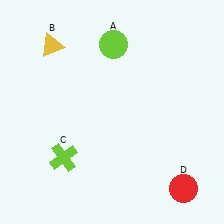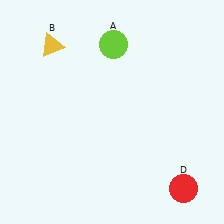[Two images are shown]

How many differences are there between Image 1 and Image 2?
There is 1 difference between the two images.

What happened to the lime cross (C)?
The lime cross (C) was removed in Image 2. It was in the bottom-left area of Image 1.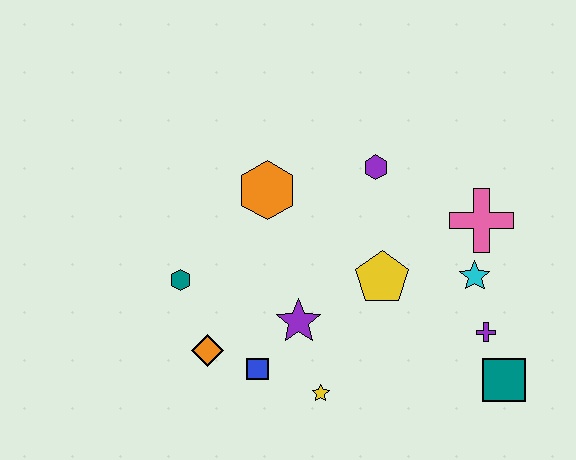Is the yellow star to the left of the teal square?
Yes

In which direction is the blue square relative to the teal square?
The blue square is to the left of the teal square.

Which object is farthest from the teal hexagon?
The teal square is farthest from the teal hexagon.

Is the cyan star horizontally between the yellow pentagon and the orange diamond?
No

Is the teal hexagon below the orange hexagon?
Yes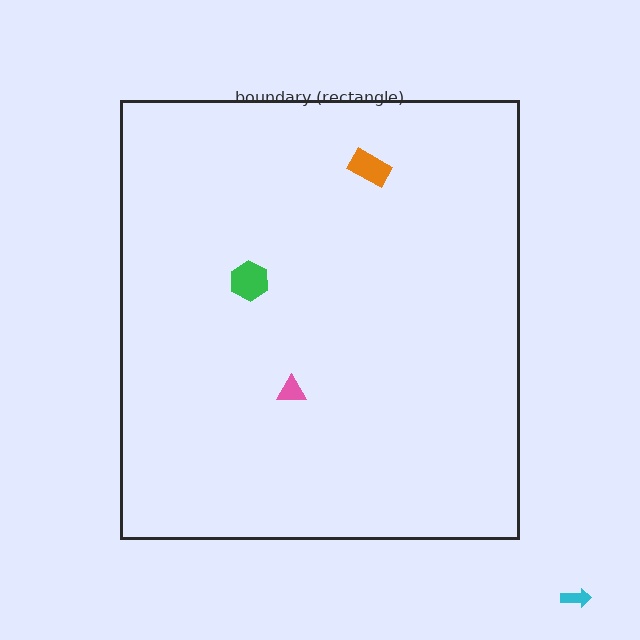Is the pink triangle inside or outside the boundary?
Inside.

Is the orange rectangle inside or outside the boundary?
Inside.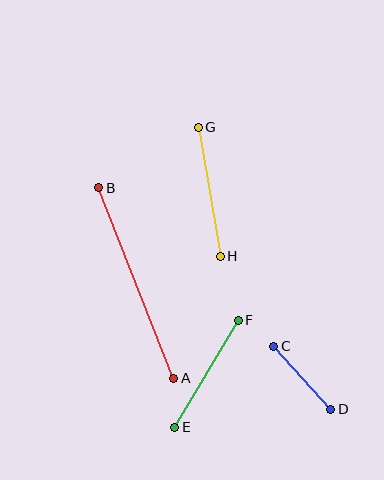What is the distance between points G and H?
The distance is approximately 131 pixels.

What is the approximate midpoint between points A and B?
The midpoint is at approximately (136, 283) pixels.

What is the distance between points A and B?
The distance is approximately 205 pixels.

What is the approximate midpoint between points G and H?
The midpoint is at approximately (209, 192) pixels.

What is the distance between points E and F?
The distance is approximately 124 pixels.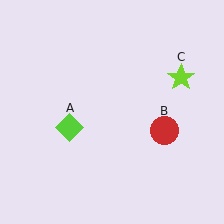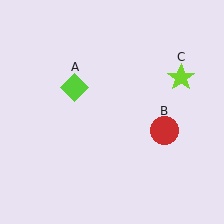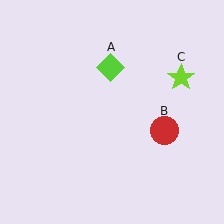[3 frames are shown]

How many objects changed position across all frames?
1 object changed position: lime diamond (object A).